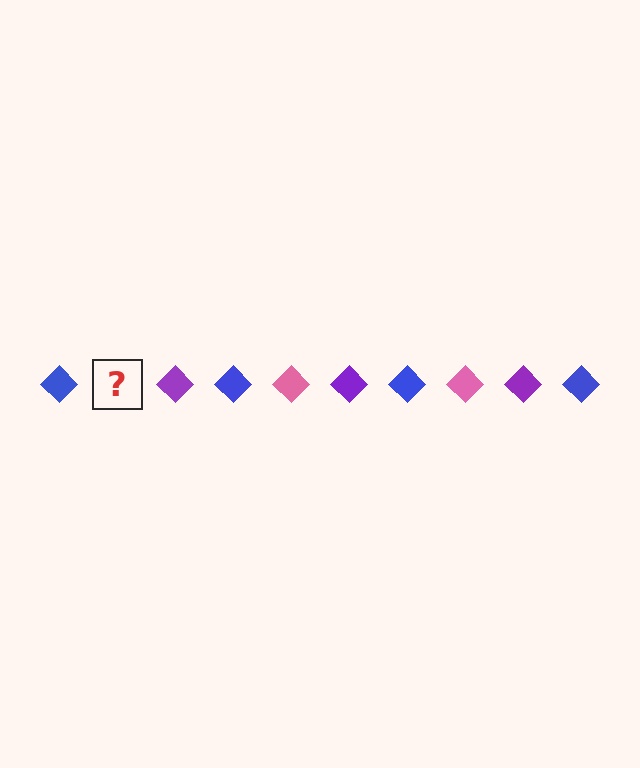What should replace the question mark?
The question mark should be replaced with a pink diamond.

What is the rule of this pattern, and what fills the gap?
The rule is that the pattern cycles through blue, pink, purple diamonds. The gap should be filled with a pink diamond.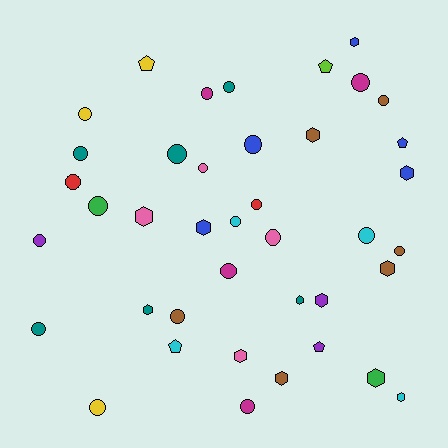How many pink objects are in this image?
There are 4 pink objects.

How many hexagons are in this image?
There are 13 hexagons.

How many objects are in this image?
There are 40 objects.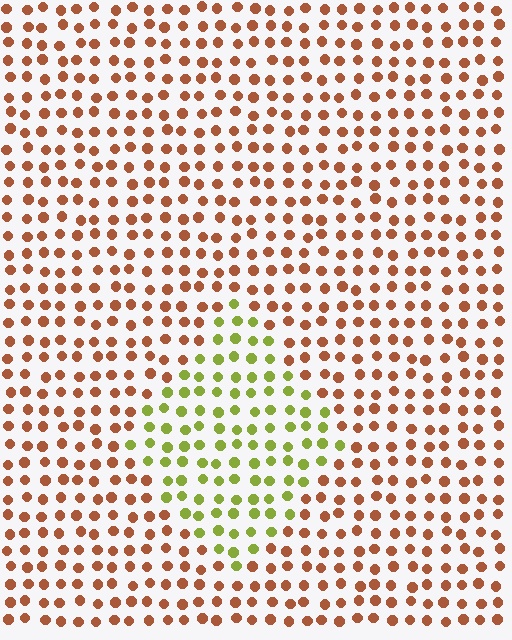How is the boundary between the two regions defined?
The boundary is defined purely by a slight shift in hue (about 64 degrees). Spacing, size, and orientation are identical on both sides.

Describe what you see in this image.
The image is filled with small brown elements in a uniform arrangement. A diamond-shaped region is visible where the elements are tinted to a slightly different hue, forming a subtle color boundary.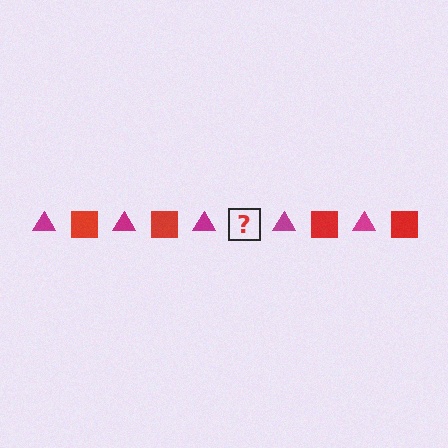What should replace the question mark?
The question mark should be replaced with a red square.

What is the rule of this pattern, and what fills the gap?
The rule is that the pattern alternates between magenta triangle and red square. The gap should be filled with a red square.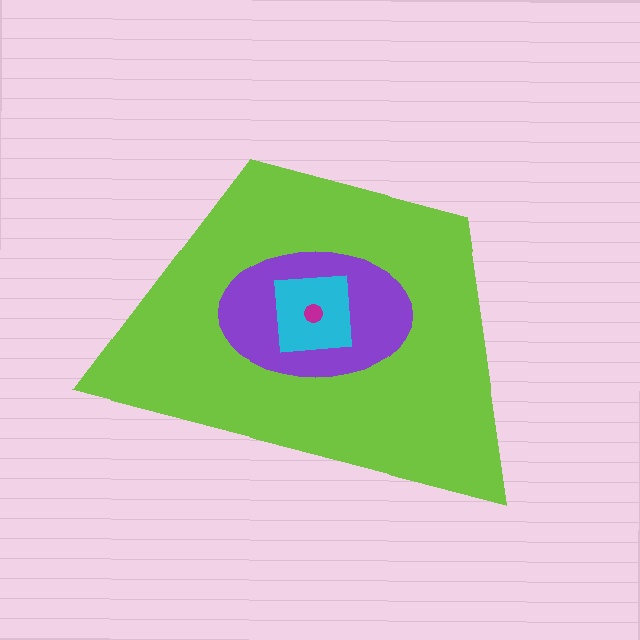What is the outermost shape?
The lime trapezoid.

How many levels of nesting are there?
4.